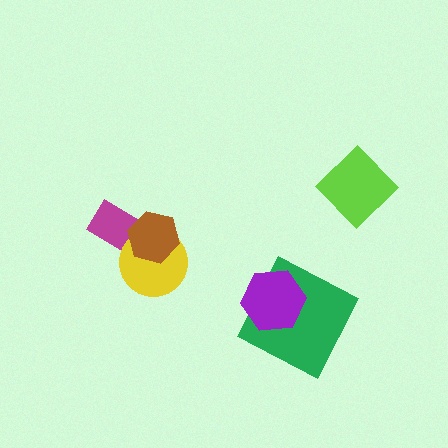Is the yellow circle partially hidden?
Yes, it is partially covered by another shape.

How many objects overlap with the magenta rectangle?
2 objects overlap with the magenta rectangle.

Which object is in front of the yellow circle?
The brown hexagon is in front of the yellow circle.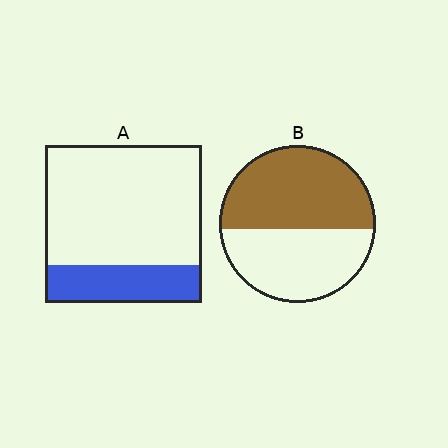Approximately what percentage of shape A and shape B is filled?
A is approximately 25% and B is approximately 55%.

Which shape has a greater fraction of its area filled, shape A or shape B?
Shape B.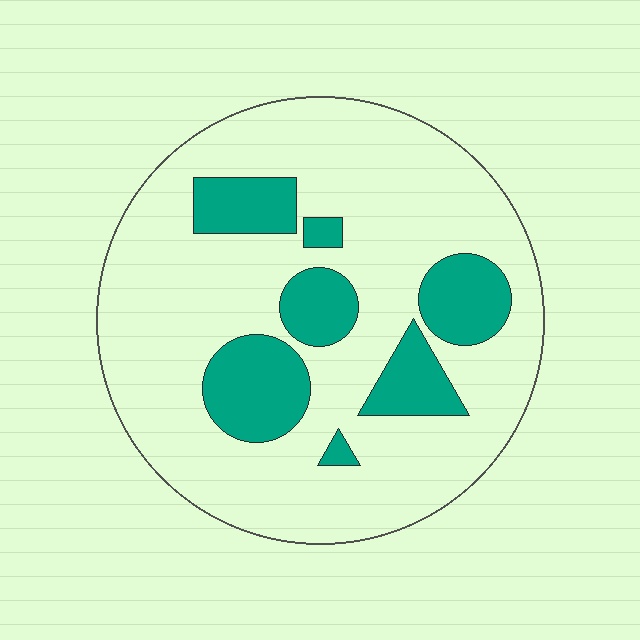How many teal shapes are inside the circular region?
7.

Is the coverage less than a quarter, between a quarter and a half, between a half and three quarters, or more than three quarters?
Less than a quarter.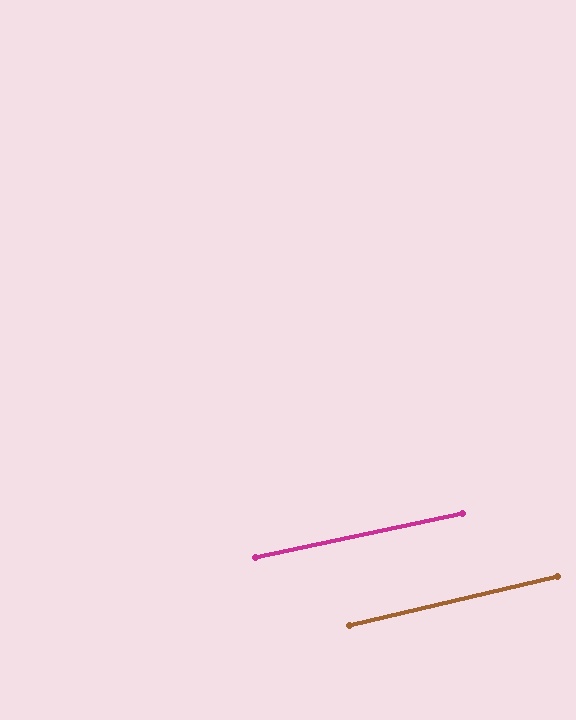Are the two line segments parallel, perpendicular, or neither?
Parallel — their directions differ by only 1.4°.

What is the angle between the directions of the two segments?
Approximately 1 degree.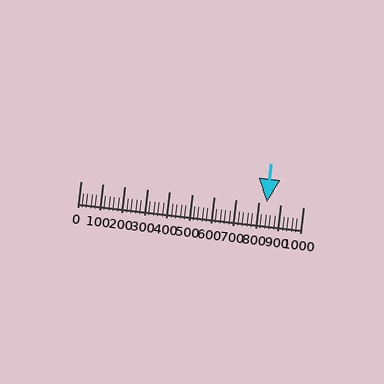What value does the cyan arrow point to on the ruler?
The cyan arrow points to approximately 838.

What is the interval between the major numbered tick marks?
The major tick marks are spaced 100 units apart.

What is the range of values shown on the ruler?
The ruler shows values from 0 to 1000.